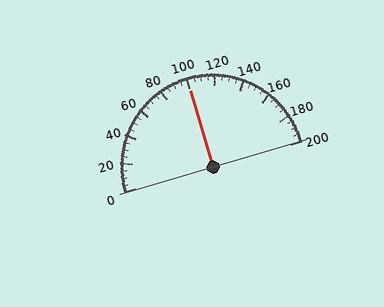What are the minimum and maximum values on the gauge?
The gauge ranges from 0 to 200.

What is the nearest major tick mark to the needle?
The nearest major tick mark is 100.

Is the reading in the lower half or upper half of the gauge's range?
The reading is in the upper half of the range (0 to 200).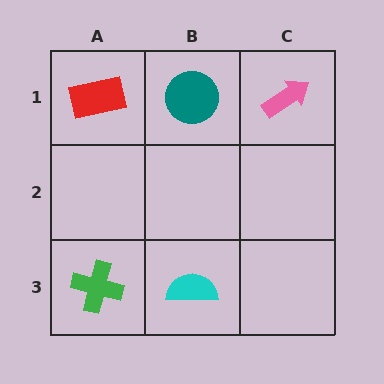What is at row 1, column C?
A pink arrow.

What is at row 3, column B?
A cyan semicircle.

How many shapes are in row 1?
3 shapes.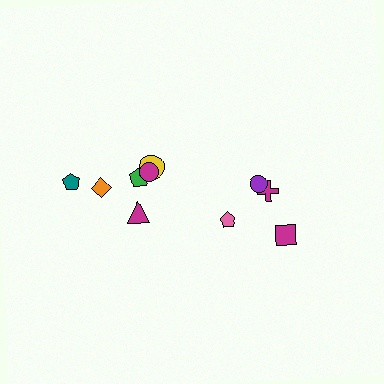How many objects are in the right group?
There are 4 objects.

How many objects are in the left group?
There are 6 objects.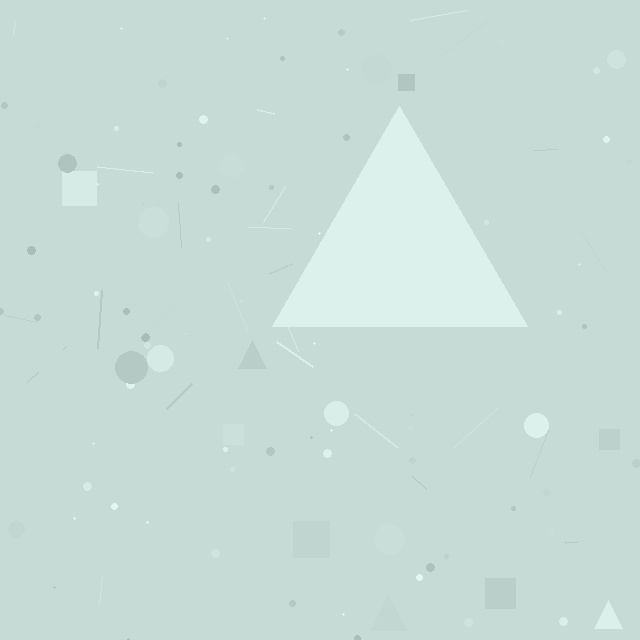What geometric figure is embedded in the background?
A triangle is embedded in the background.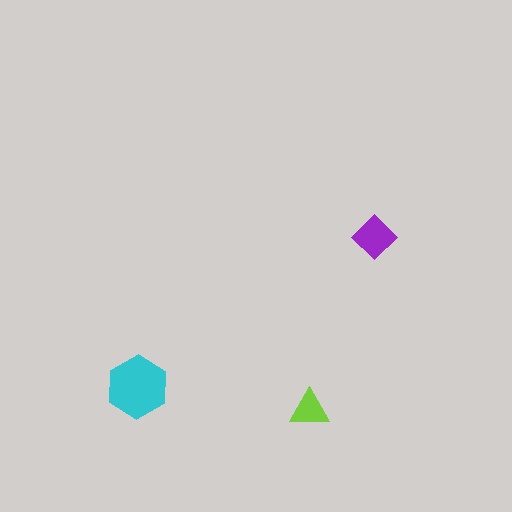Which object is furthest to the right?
The purple diamond is rightmost.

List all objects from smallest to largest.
The lime triangle, the purple diamond, the cyan hexagon.